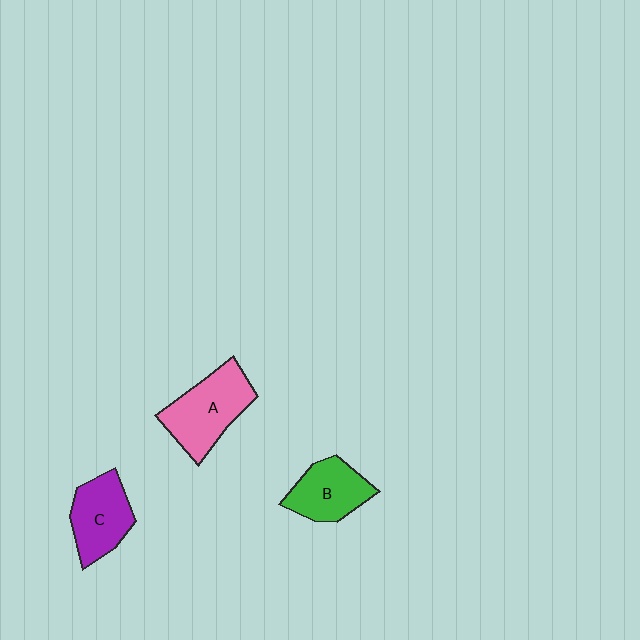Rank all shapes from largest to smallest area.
From largest to smallest: A (pink), C (purple), B (green).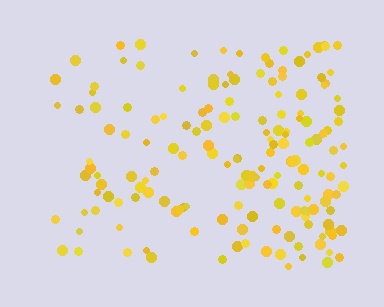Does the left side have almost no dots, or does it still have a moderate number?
Still a moderate number, just noticeably fewer than the right.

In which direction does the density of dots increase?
From left to right, with the right side densest.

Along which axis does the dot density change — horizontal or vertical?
Horizontal.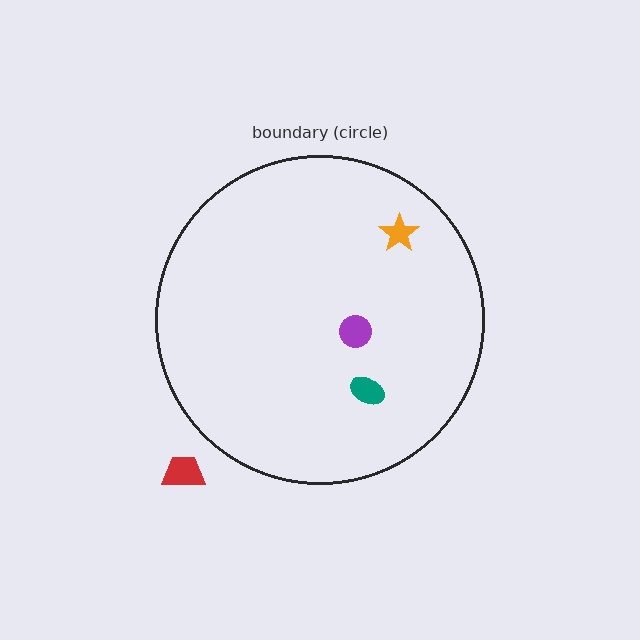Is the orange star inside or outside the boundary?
Inside.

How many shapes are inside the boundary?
3 inside, 1 outside.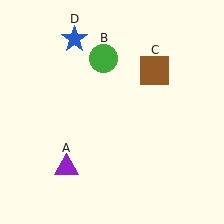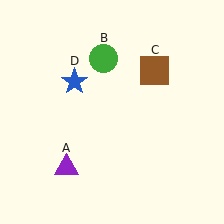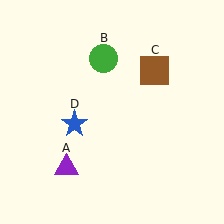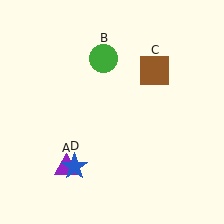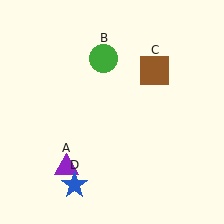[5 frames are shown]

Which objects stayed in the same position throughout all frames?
Purple triangle (object A) and green circle (object B) and brown square (object C) remained stationary.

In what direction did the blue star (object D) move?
The blue star (object D) moved down.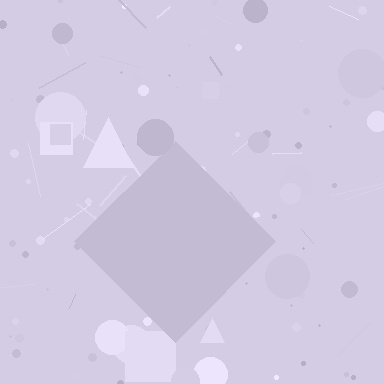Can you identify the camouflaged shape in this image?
The camouflaged shape is a diamond.